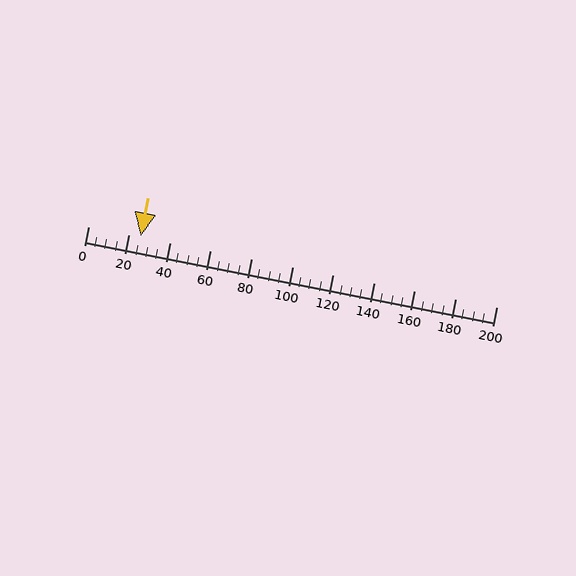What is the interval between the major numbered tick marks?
The major tick marks are spaced 20 units apart.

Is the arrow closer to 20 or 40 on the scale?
The arrow is closer to 20.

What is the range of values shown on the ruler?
The ruler shows values from 0 to 200.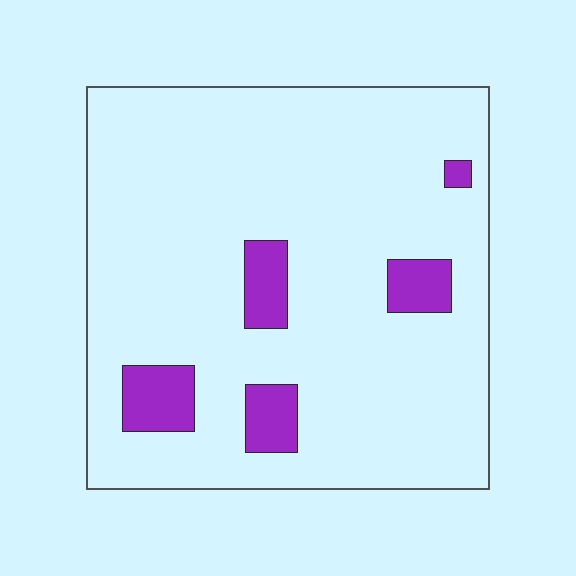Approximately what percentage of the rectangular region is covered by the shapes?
Approximately 10%.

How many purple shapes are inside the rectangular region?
5.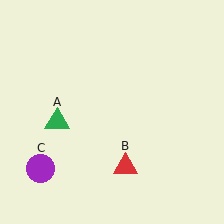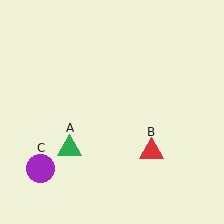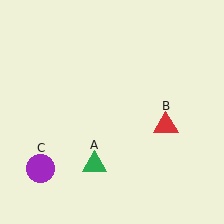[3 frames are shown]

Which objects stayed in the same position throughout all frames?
Purple circle (object C) remained stationary.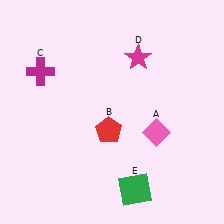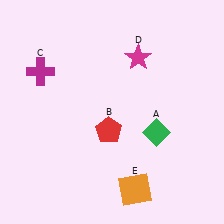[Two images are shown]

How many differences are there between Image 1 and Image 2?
There are 2 differences between the two images.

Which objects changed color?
A changed from pink to green. E changed from green to orange.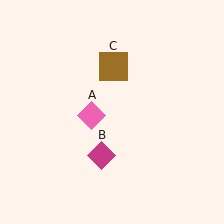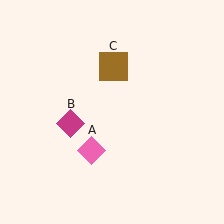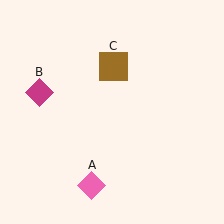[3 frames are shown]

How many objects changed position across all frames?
2 objects changed position: pink diamond (object A), magenta diamond (object B).